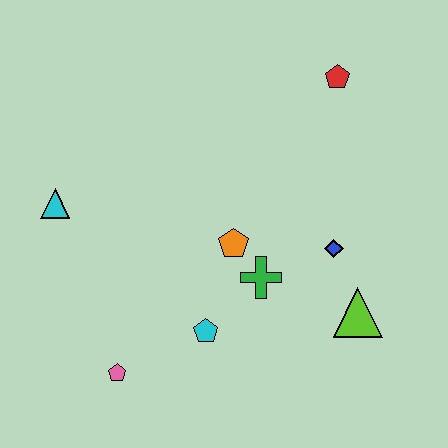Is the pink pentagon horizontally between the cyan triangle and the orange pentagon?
Yes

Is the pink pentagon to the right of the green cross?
No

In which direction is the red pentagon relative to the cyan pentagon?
The red pentagon is above the cyan pentagon.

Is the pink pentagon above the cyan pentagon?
No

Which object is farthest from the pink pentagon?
The red pentagon is farthest from the pink pentagon.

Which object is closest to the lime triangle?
The blue diamond is closest to the lime triangle.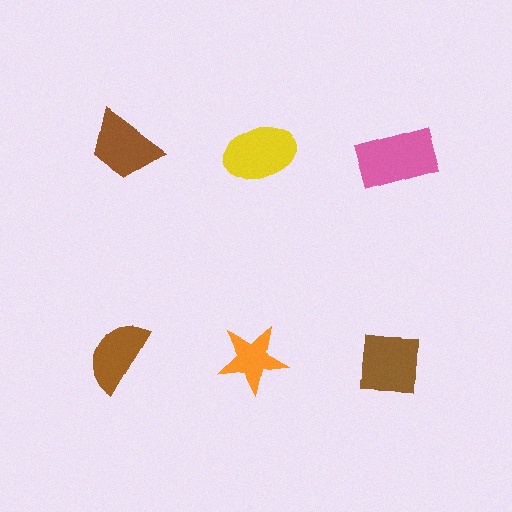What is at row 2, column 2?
An orange star.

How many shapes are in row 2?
3 shapes.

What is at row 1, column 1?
A brown trapezoid.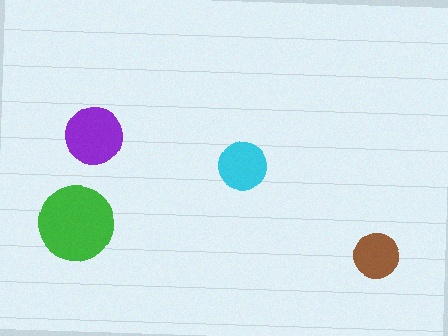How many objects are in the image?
There are 4 objects in the image.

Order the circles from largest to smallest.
the green one, the purple one, the cyan one, the brown one.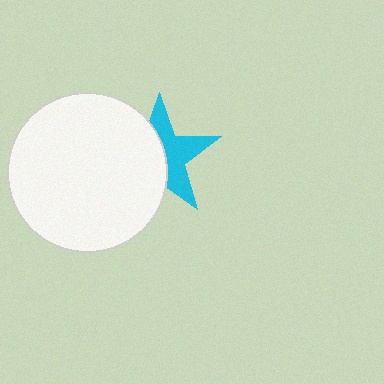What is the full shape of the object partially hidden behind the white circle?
The partially hidden object is a cyan star.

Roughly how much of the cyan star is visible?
About half of it is visible (roughly 49%).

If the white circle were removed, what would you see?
You would see the complete cyan star.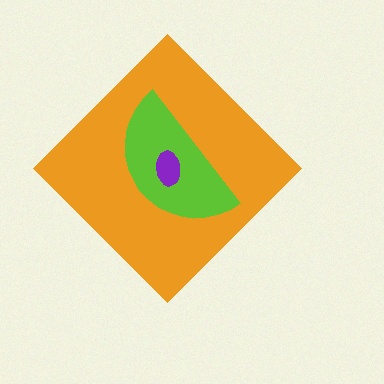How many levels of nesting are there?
3.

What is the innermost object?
The purple ellipse.